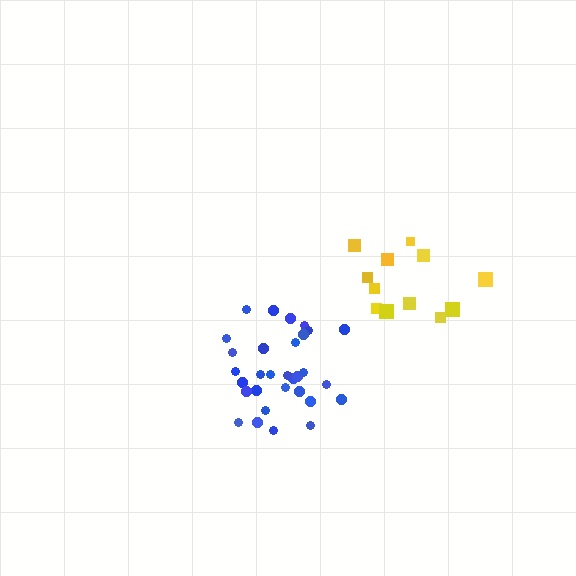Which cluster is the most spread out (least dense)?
Yellow.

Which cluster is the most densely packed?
Blue.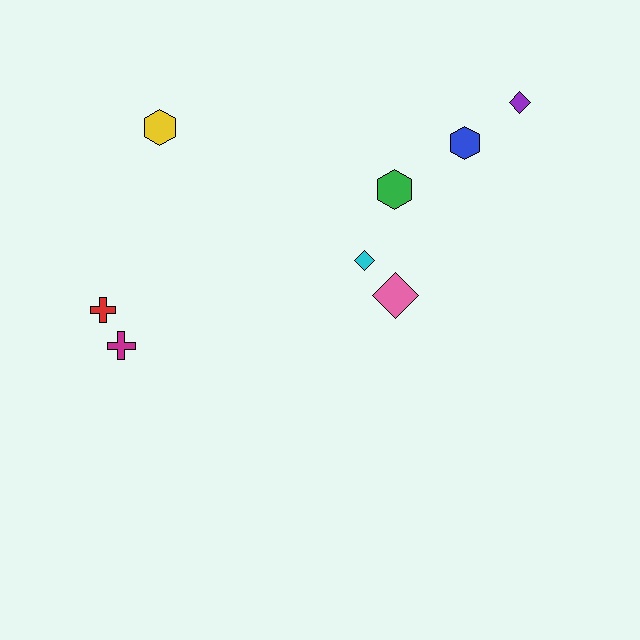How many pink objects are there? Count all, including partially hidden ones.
There is 1 pink object.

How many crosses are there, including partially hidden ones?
There are 2 crosses.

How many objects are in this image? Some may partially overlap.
There are 8 objects.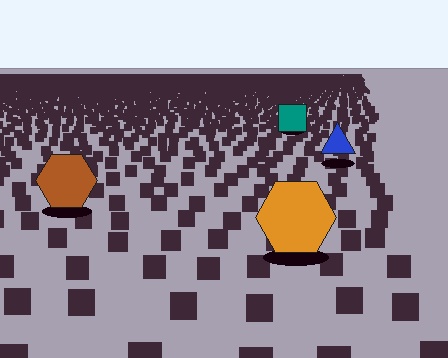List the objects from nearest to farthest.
From nearest to farthest: the orange hexagon, the brown hexagon, the blue triangle, the teal square.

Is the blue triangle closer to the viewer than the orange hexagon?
No. The orange hexagon is closer — you can tell from the texture gradient: the ground texture is coarser near it.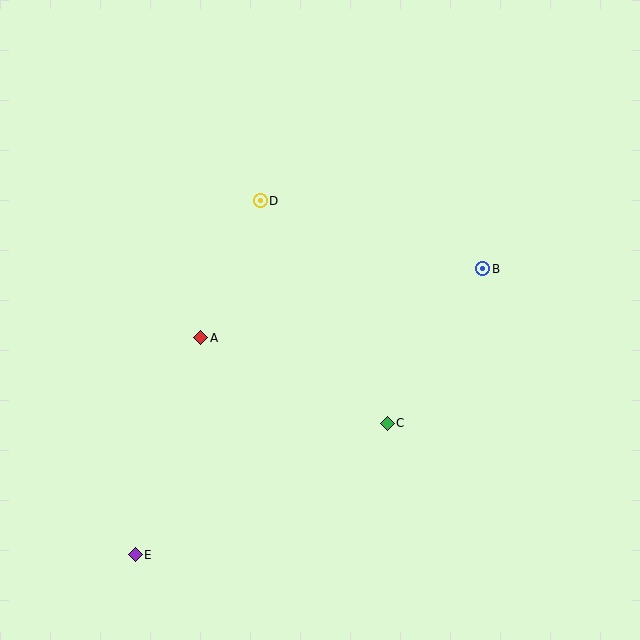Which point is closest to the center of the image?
Point A at (201, 338) is closest to the center.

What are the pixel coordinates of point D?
Point D is at (260, 201).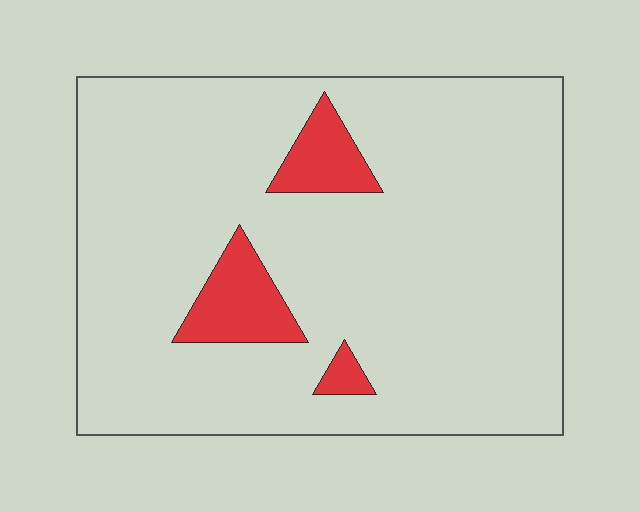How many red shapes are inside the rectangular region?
3.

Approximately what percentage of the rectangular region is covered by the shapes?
Approximately 10%.